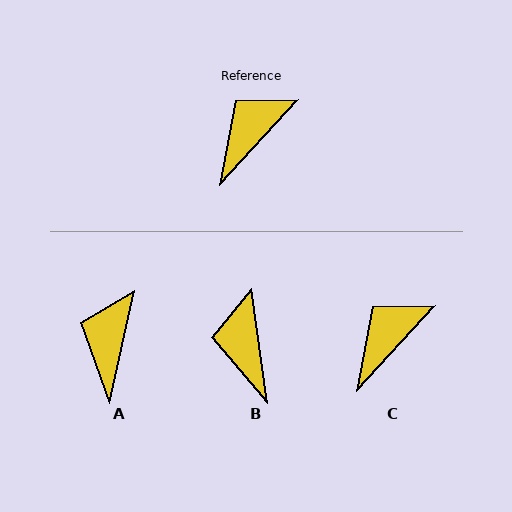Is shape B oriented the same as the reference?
No, it is off by about 51 degrees.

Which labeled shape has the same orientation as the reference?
C.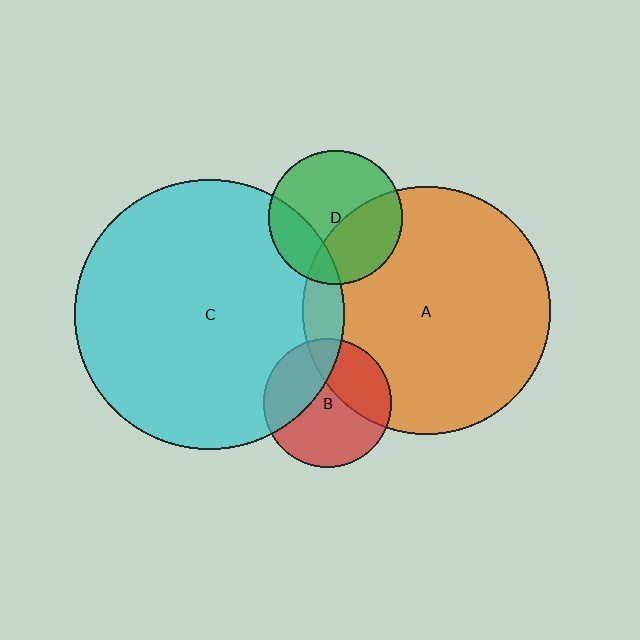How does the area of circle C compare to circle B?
Approximately 4.4 times.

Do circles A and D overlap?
Yes.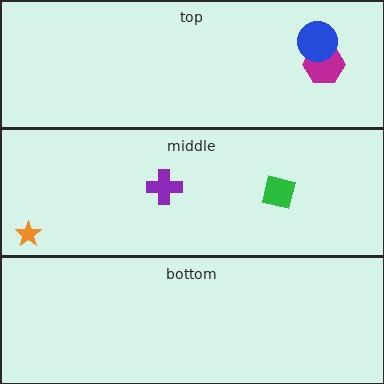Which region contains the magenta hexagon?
The top region.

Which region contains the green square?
The middle region.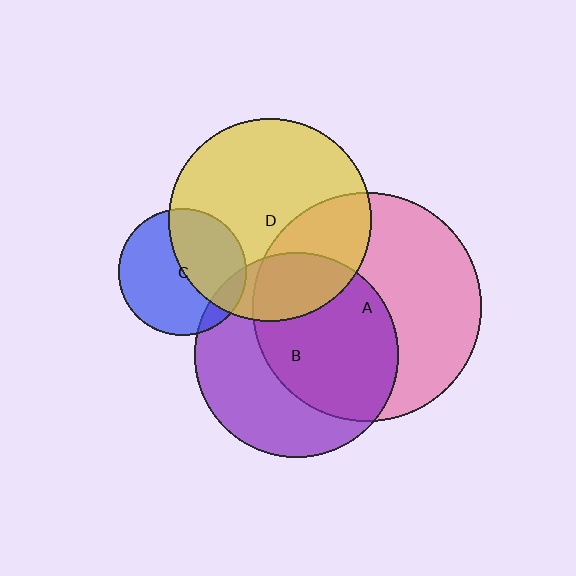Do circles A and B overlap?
Yes.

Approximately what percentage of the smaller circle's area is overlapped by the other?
Approximately 55%.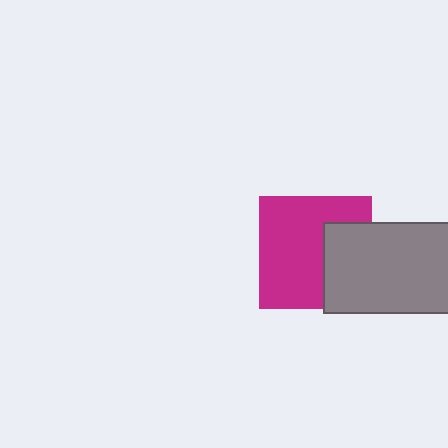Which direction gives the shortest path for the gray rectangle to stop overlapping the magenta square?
Moving right gives the shortest separation.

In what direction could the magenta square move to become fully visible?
The magenta square could move left. That would shift it out from behind the gray rectangle entirely.